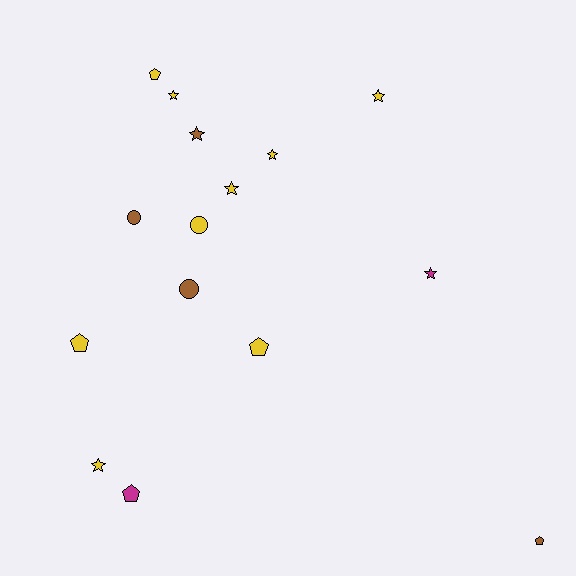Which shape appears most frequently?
Star, with 7 objects.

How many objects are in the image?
There are 15 objects.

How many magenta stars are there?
There is 1 magenta star.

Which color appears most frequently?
Yellow, with 9 objects.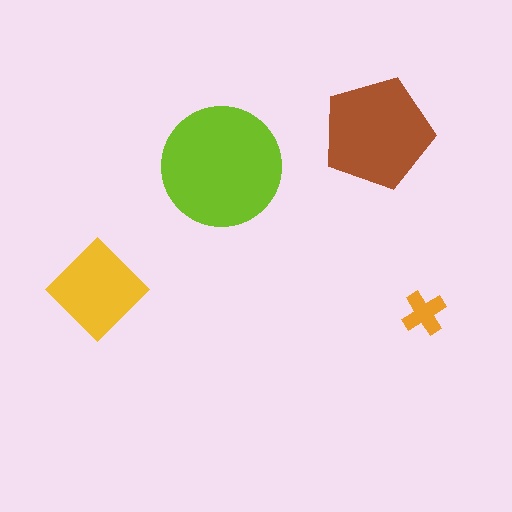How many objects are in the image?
There are 4 objects in the image.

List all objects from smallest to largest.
The orange cross, the yellow diamond, the brown pentagon, the lime circle.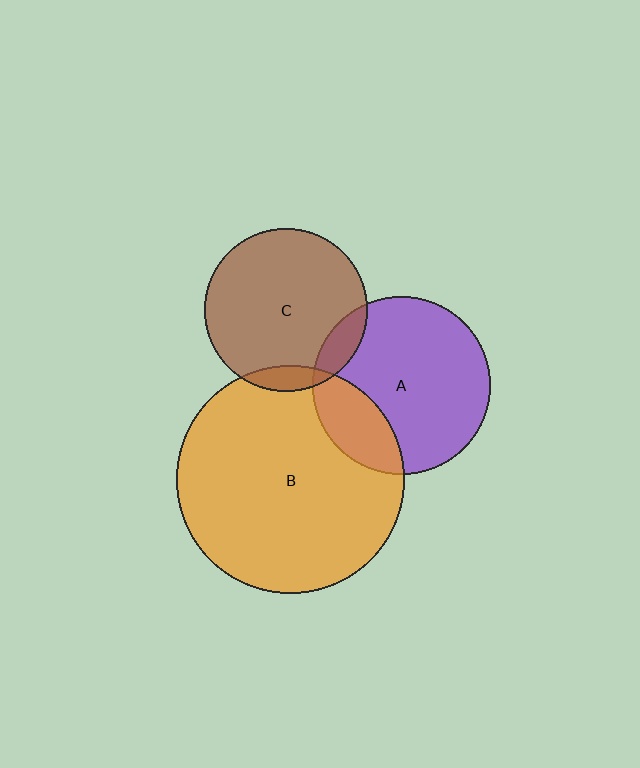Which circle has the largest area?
Circle B (orange).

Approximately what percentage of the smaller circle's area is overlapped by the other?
Approximately 10%.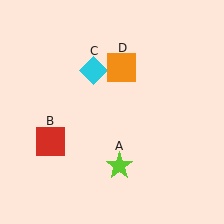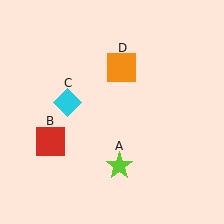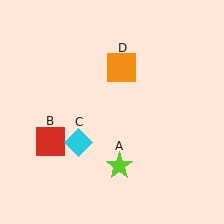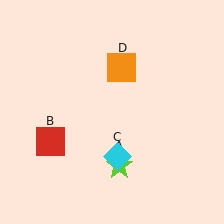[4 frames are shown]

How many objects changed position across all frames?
1 object changed position: cyan diamond (object C).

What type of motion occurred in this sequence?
The cyan diamond (object C) rotated counterclockwise around the center of the scene.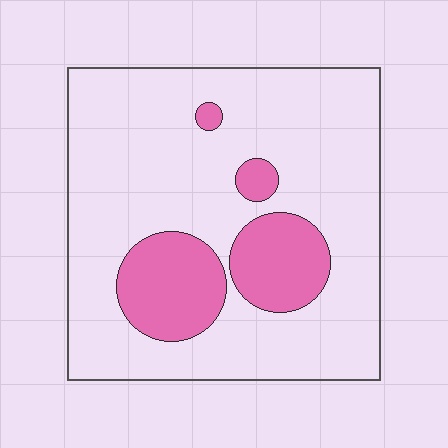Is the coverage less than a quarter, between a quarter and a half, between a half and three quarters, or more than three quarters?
Less than a quarter.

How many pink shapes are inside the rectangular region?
4.